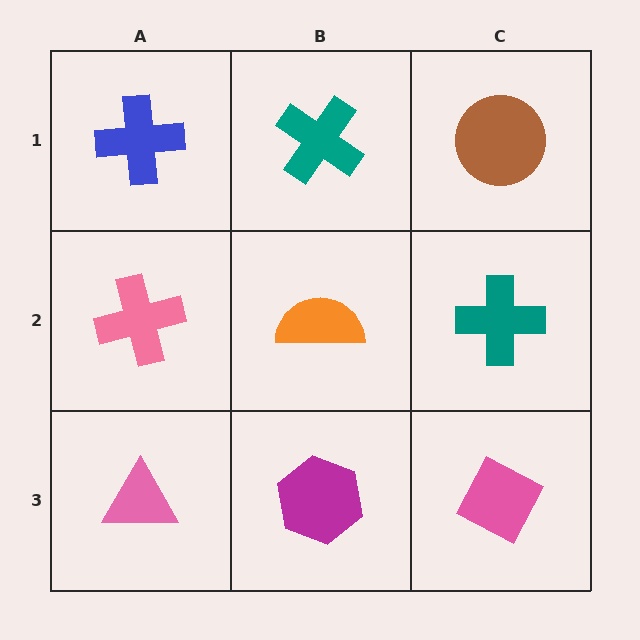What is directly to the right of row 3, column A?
A magenta hexagon.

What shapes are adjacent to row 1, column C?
A teal cross (row 2, column C), a teal cross (row 1, column B).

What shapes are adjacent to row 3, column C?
A teal cross (row 2, column C), a magenta hexagon (row 3, column B).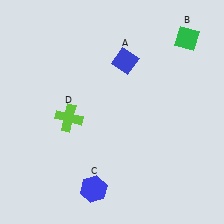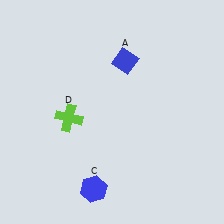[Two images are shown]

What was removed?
The green diamond (B) was removed in Image 2.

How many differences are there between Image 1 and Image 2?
There is 1 difference between the two images.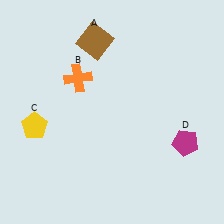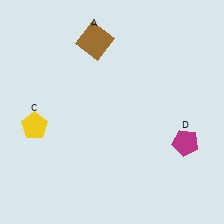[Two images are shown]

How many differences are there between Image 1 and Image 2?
There is 1 difference between the two images.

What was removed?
The orange cross (B) was removed in Image 2.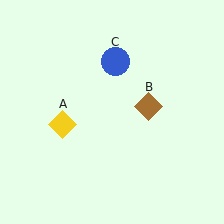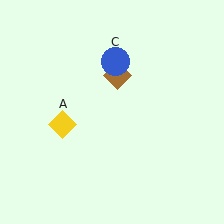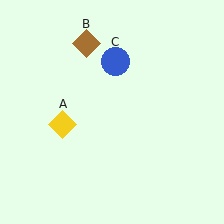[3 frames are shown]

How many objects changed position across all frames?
1 object changed position: brown diamond (object B).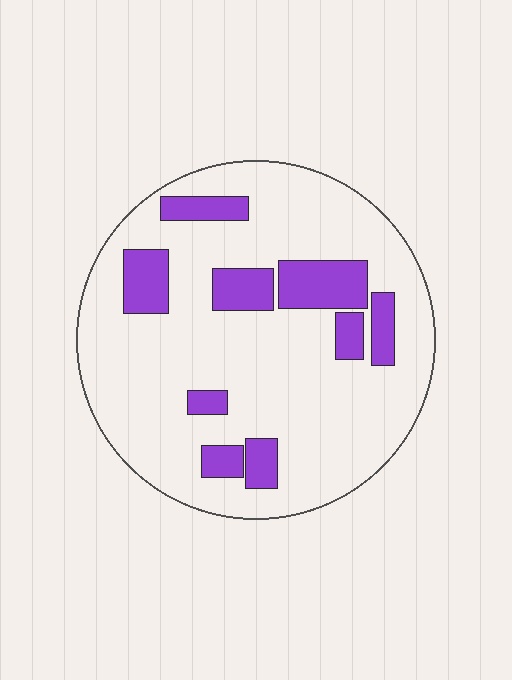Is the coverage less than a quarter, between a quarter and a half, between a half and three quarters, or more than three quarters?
Less than a quarter.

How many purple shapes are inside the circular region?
9.